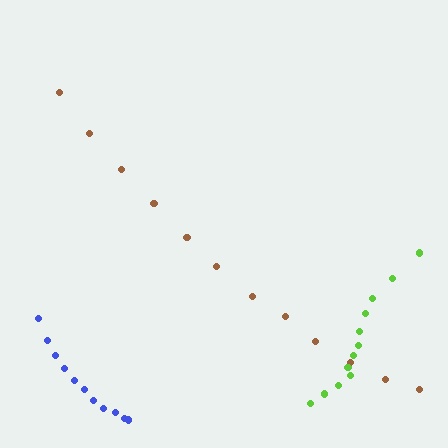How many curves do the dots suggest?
There are 3 distinct paths.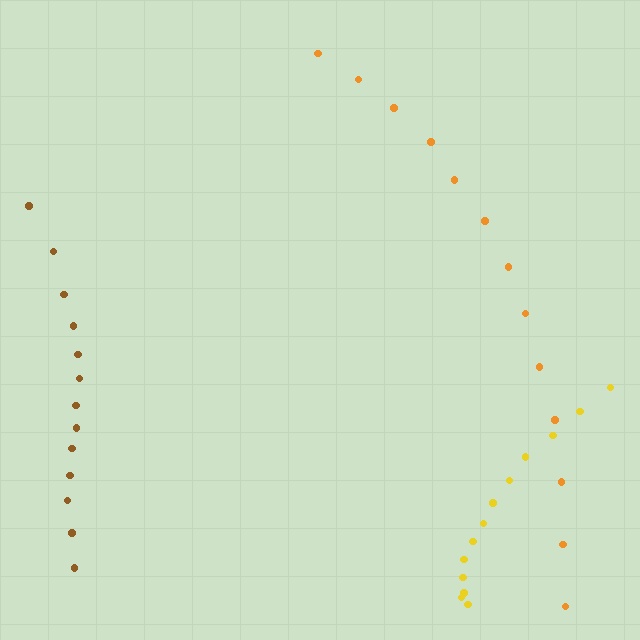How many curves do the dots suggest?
There are 3 distinct paths.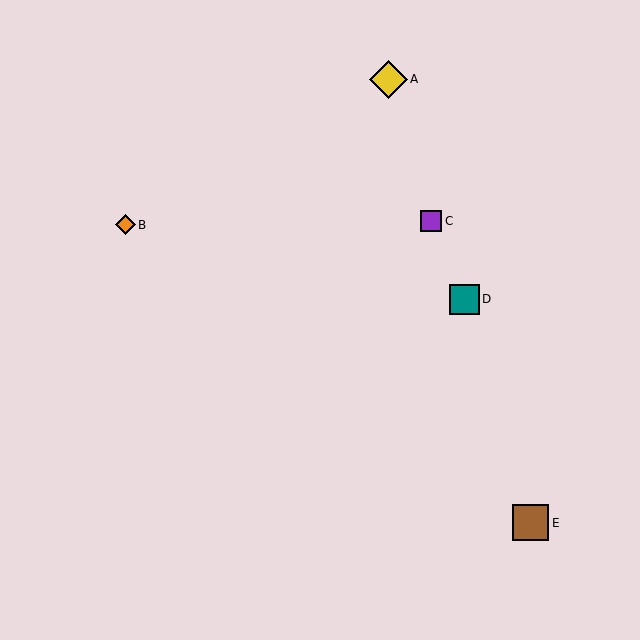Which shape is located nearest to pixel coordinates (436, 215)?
The purple square (labeled C) at (431, 221) is nearest to that location.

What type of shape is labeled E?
Shape E is a brown square.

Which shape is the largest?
The yellow diamond (labeled A) is the largest.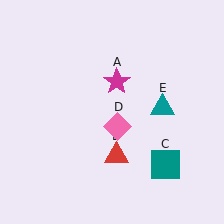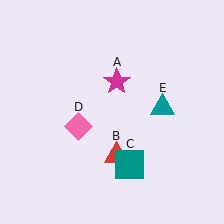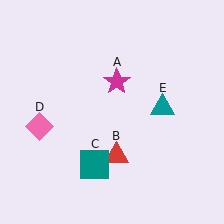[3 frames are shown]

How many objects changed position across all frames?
2 objects changed position: teal square (object C), pink diamond (object D).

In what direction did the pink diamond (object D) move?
The pink diamond (object D) moved left.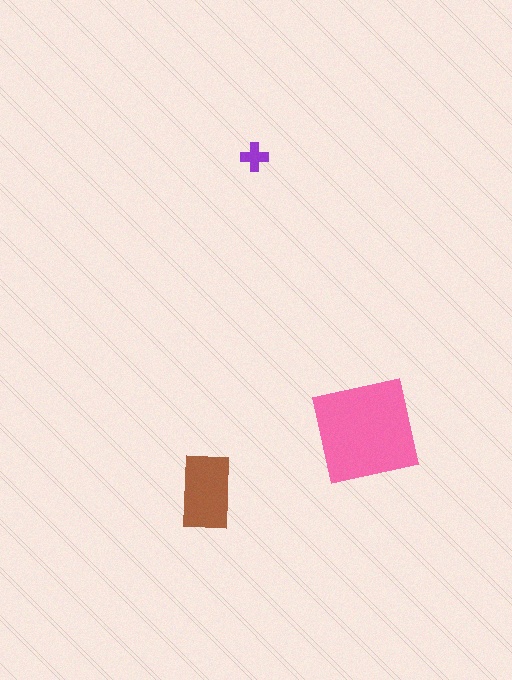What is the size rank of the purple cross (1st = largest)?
3rd.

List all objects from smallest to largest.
The purple cross, the brown rectangle, the pink square.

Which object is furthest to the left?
The brown rectangle is leftmost.